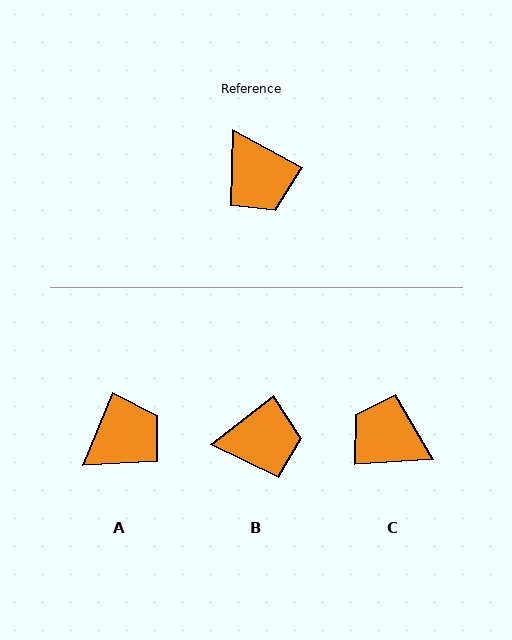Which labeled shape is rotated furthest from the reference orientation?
C, about 148 degrees away.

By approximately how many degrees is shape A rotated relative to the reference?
Approximately 95 degrees counter-clockwise.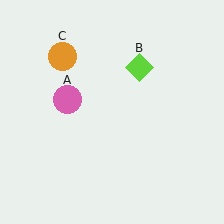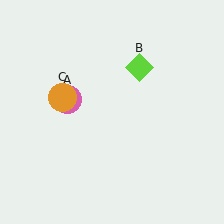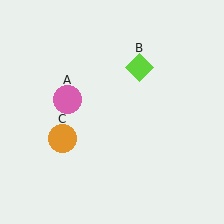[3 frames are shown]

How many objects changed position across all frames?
1 object changed position: orange circle (object C).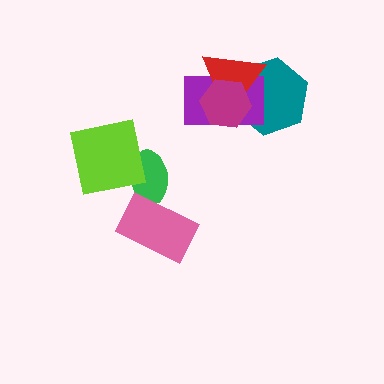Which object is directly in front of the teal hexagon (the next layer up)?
The purple rectangle is directly in front of the teal hexagon.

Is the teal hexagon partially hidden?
Yes, it is partially covered by another shape.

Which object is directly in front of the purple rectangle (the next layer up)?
The red triangle is directly in front of the purple rectangle.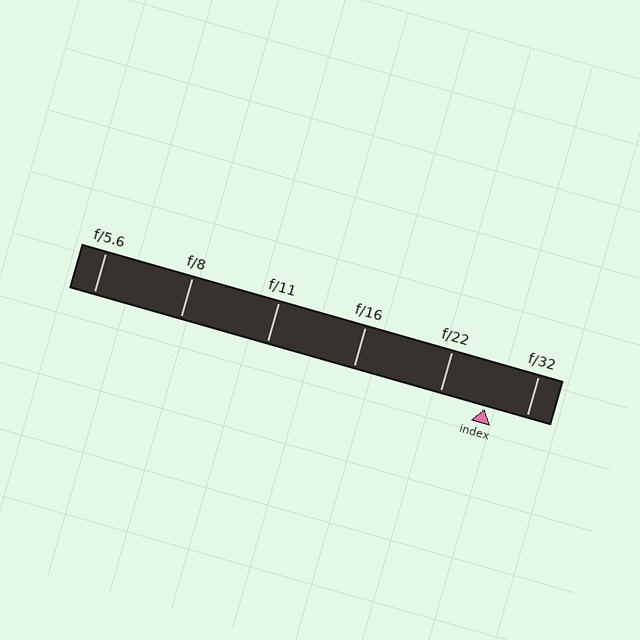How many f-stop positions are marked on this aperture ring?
There are 6 f-stop positions marked.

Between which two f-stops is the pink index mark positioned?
The index mark is between f/22 and f/32.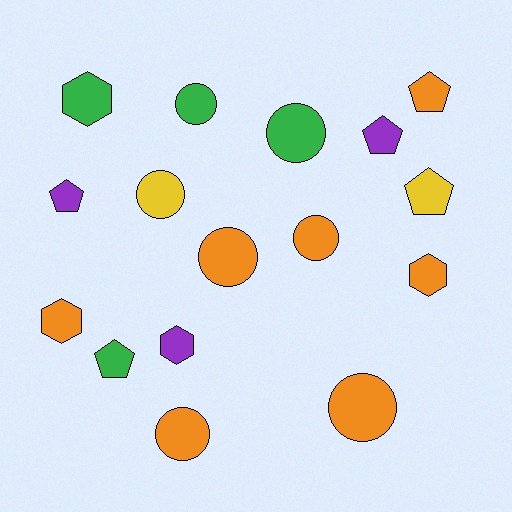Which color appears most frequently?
Orange, with 7 objects.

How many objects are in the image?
There are 16 objects.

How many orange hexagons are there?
There are 2 orange hexagons.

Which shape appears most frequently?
Circle, with 7 objects.